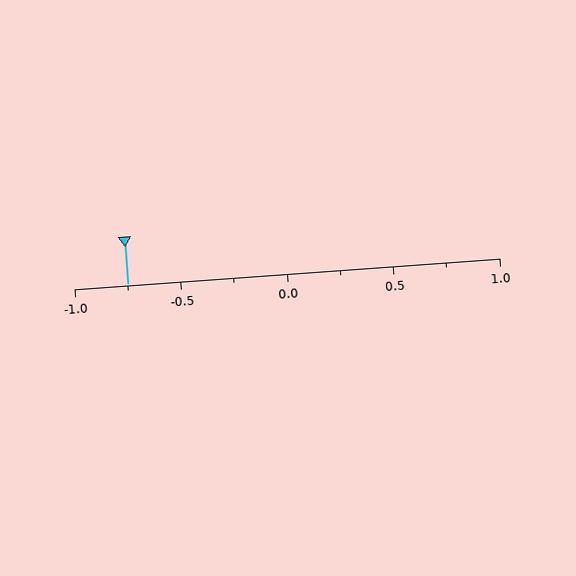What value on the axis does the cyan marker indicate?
The marker indicates approximately -0.75.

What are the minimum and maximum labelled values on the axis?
The axis runs from -1.0 to 1.0.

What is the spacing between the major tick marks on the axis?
The major ticks are spaced 0.5 apart.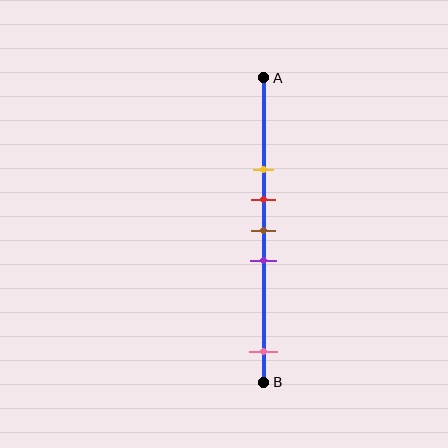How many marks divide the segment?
There are 5 marks dividing the segment.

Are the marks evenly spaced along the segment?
No, the marks are not evenly spaced.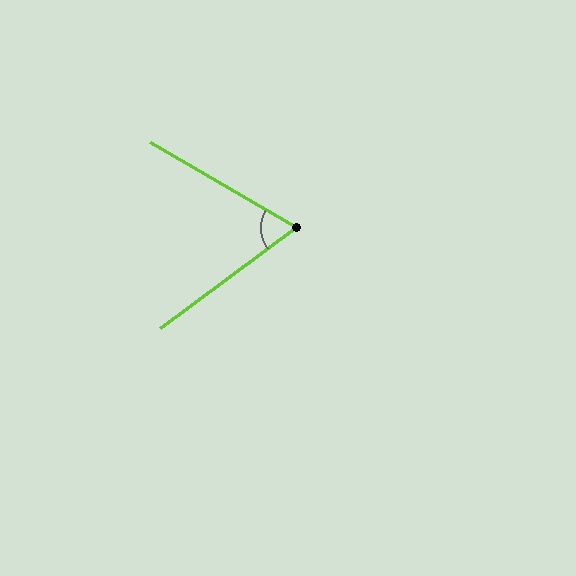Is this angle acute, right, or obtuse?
It is acute.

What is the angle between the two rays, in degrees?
Approximately 67 degrees.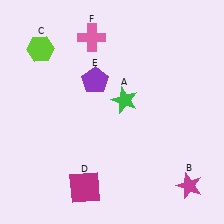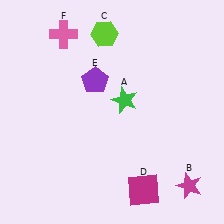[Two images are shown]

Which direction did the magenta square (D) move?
The magenta square (D) moved right.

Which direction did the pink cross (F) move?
The pink cross (F) moved left.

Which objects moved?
The objects that moved are: the lime hexagon (C), the magenta square (D), the pink cross (F).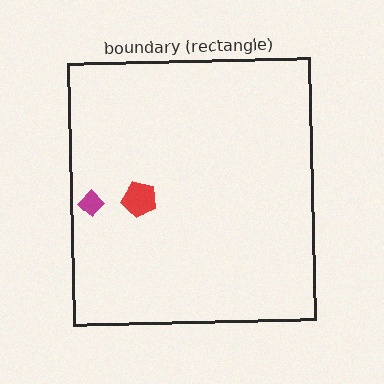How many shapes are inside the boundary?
2 inside, 0 outside.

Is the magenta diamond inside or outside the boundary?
Inside.